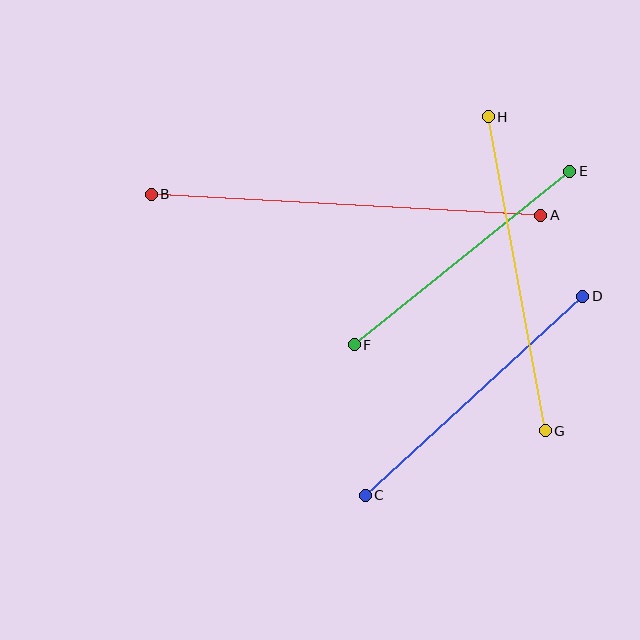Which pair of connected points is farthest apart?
Points A and B are farthest apart.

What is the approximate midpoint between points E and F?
The midpoint is at approximately (462, 258) pixels.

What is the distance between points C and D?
The distance is approximately 295 pixels.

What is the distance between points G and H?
The distance is approximately 319 pixels.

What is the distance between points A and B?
The distance is approximately 390 pixels.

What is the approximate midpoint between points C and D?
The midpoint is at approximately (474, 396) pixels.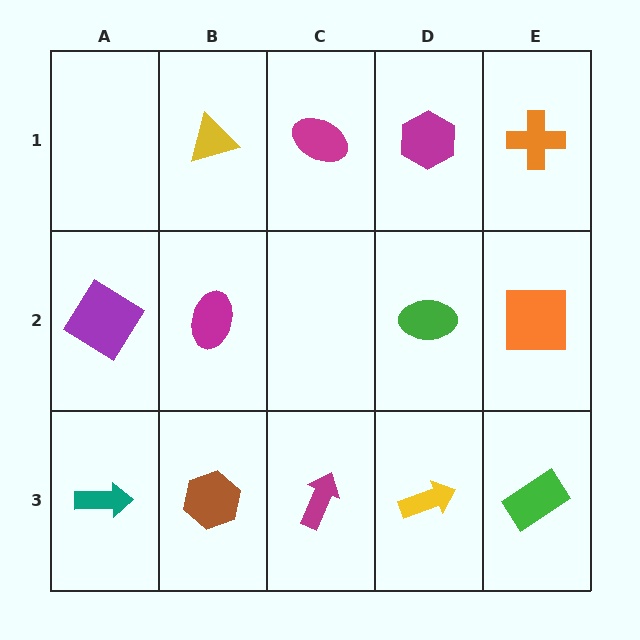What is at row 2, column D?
A green ellipse.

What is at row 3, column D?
A yellow arrow.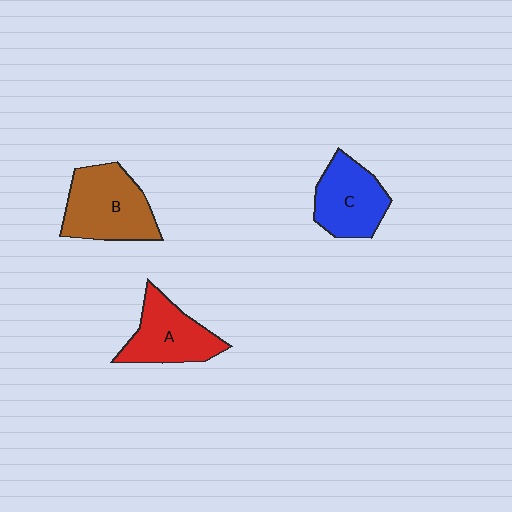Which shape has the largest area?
Shape B (brown).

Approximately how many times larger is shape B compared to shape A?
Approximately 1.2 times.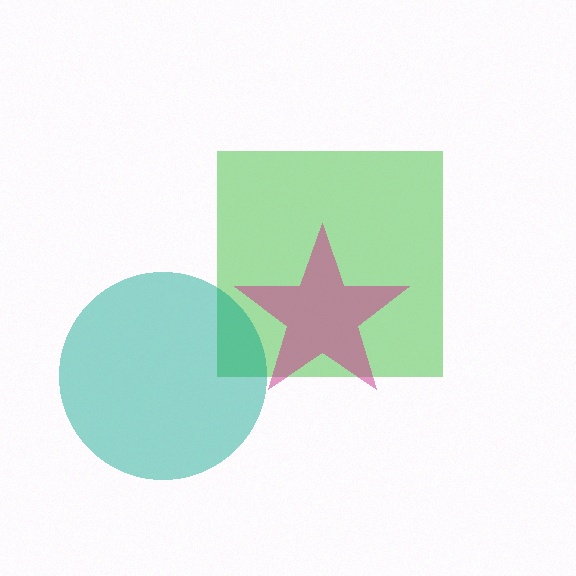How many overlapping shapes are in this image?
There are 3 overlapping shapes in the image.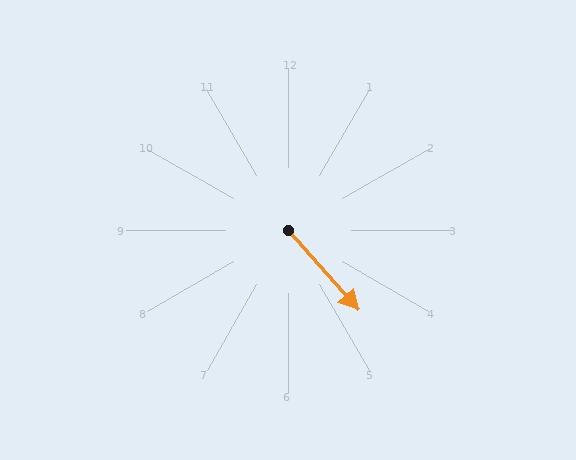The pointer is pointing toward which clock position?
Roughly 5 o'clock.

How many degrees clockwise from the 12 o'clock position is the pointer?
Approximately 138 degrees.